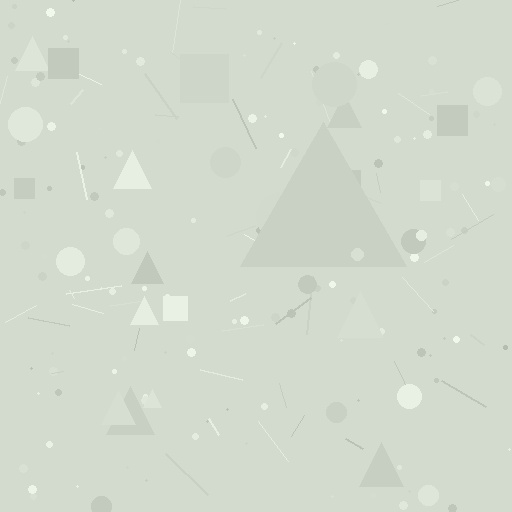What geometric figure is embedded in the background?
A triangle is embedded in the background.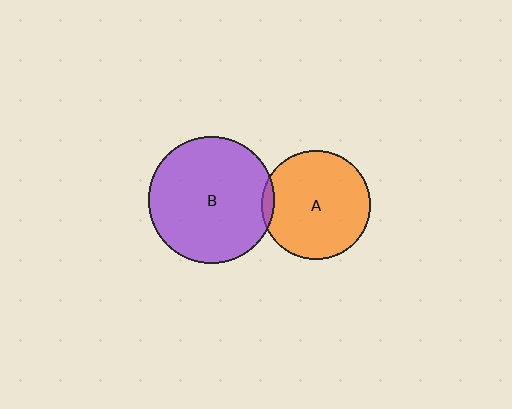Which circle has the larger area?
Circle B (purple).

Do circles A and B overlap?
Yes.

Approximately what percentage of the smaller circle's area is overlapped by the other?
Approximately 5%.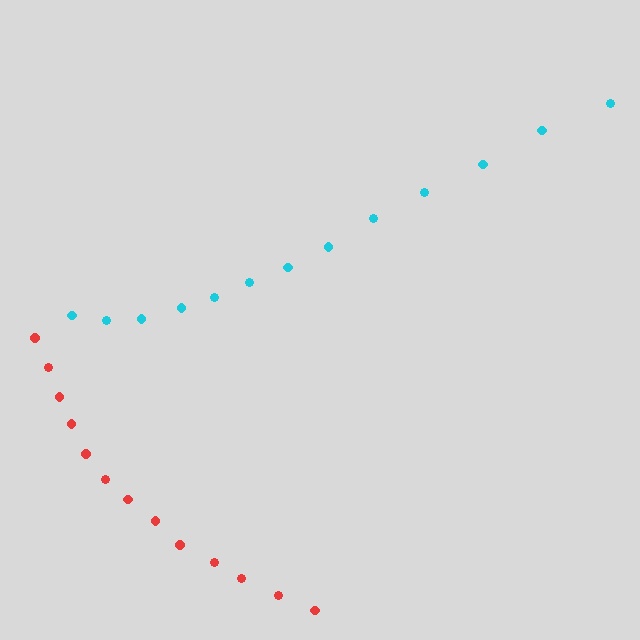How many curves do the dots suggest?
There are 2 distinct paths.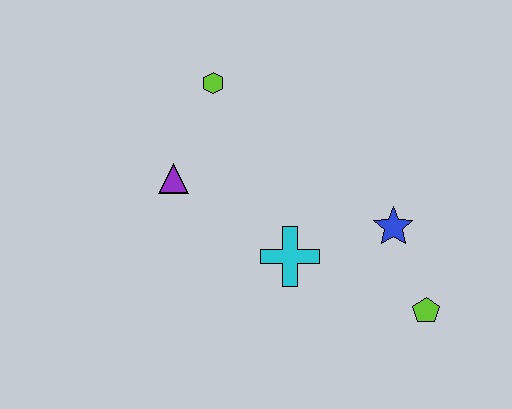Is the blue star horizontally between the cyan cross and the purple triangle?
No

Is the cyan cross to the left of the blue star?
Yes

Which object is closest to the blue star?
The lime pentagon is closest to the blue star.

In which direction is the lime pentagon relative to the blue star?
The lime pentagon is below the blue star.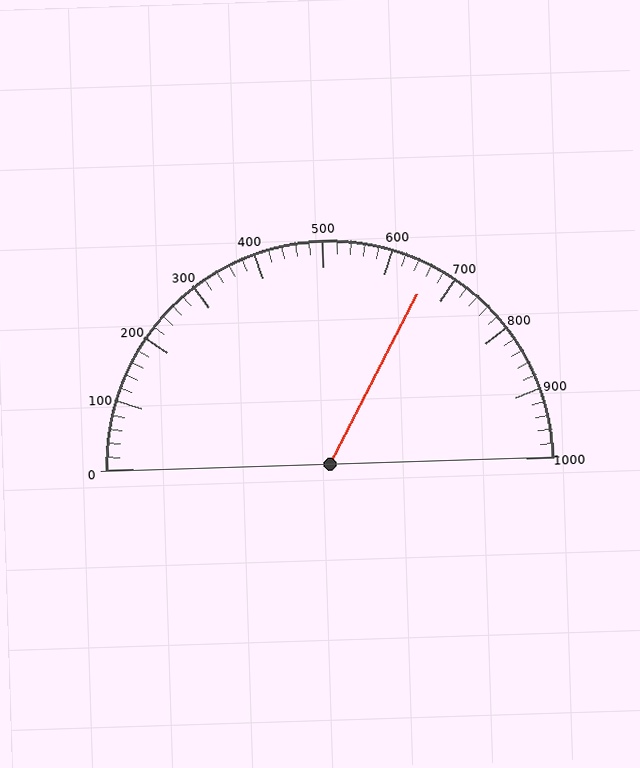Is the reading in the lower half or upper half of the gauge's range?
The reading is in the upper half of the range (0 to 1000).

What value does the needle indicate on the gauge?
The needle indicates approximately 660.